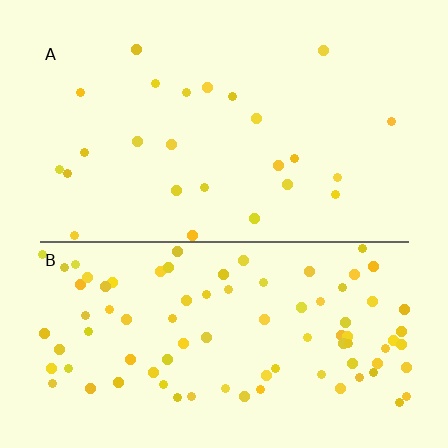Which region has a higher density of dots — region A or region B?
B (the bottom).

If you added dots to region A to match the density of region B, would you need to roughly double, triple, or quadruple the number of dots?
Approximately quadruple.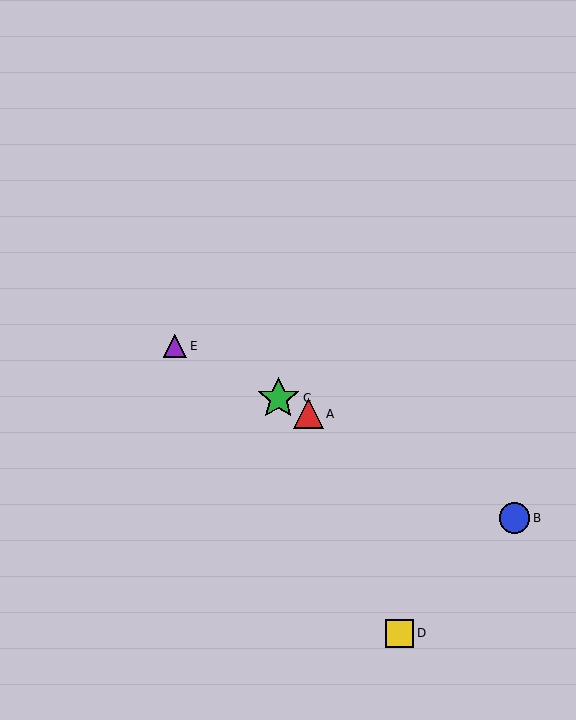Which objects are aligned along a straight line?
Objects A, B, C, E are aligned along a straight line.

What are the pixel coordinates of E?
Object E is at (175, 346).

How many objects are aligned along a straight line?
4 objects (A, B, C, E) are aligned along a straight line.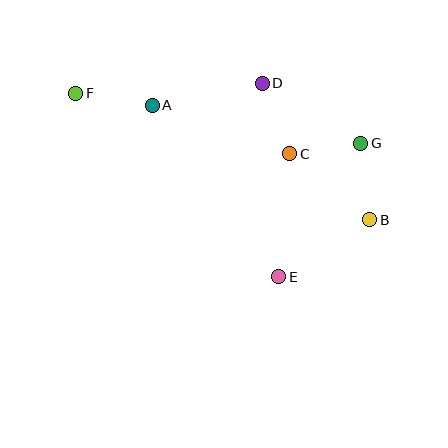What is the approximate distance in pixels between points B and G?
The distance between B and G is approximately 77 pixels.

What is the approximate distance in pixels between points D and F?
The distance between D and F is approximately 187 pixels.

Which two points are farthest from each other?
Points B and F are farthest from each other.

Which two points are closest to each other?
Points C and G are closest to each other.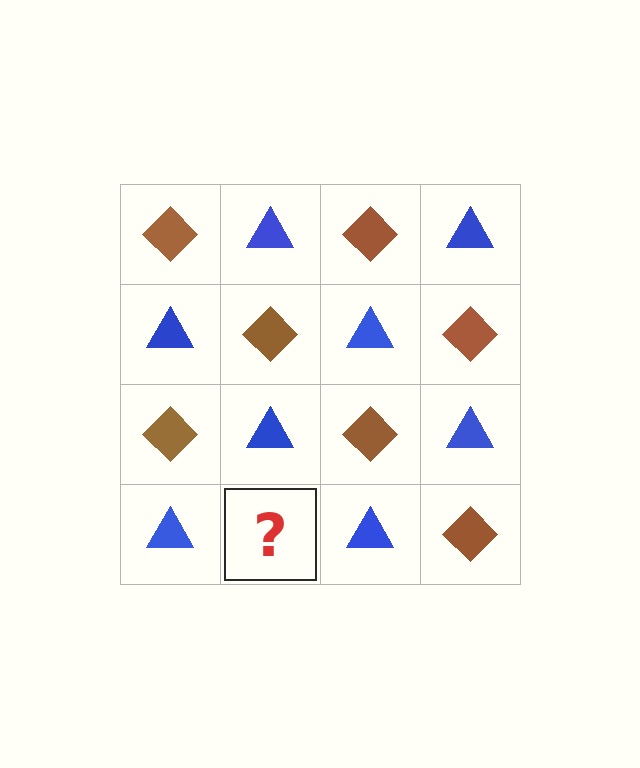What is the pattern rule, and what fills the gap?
The rule is that it alternates brown diamond and blue triangle in a checkerboard pattern. The gap should be filled with a brown diamond.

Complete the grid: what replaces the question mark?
The question mark should be replaced with a brown diamond.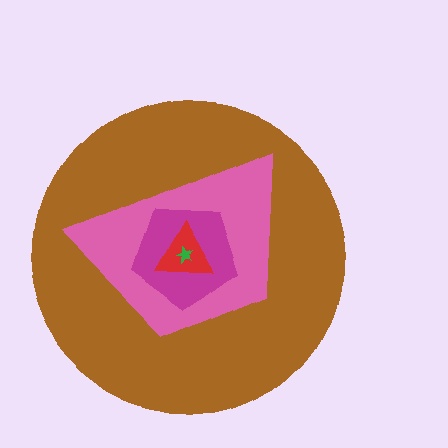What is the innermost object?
The green star.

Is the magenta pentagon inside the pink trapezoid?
Yes.